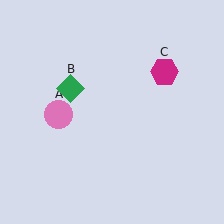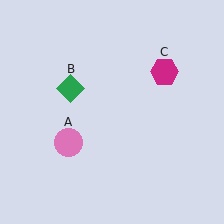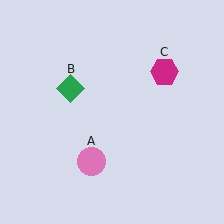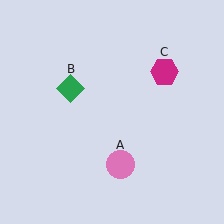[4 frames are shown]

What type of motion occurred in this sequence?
The pink circle (object A) rotated counterclockwise around the center of the scene.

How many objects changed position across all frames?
1 object changed position: pink circle (object A).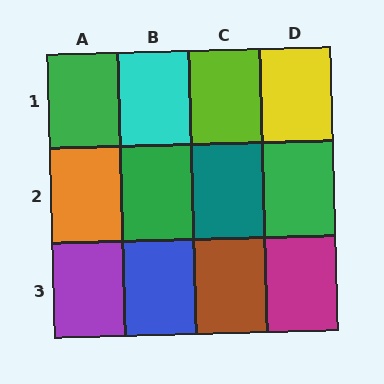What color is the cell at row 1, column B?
Cyan.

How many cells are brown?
1 cell is brown.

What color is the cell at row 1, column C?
Lime.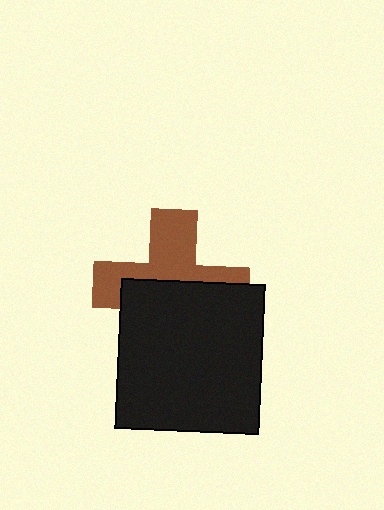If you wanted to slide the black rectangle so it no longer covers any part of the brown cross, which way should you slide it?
Slide it down — that is the most direct way to separate the two shapes.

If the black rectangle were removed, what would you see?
You would see the complete brown cross.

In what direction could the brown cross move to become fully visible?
The brown cross could move up. That would shift it out from behind the black rectangle entirely.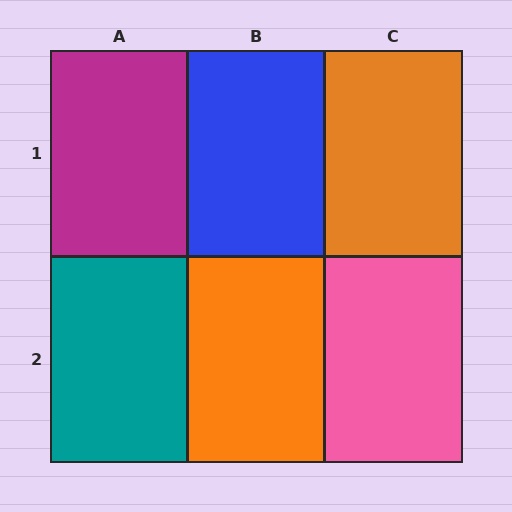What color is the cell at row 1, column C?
Orange.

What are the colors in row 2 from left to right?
Teal, orange, pink.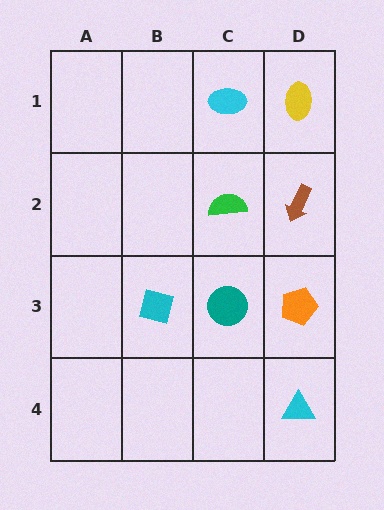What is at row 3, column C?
A teal circle.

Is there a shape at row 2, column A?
No, that cell is empty.